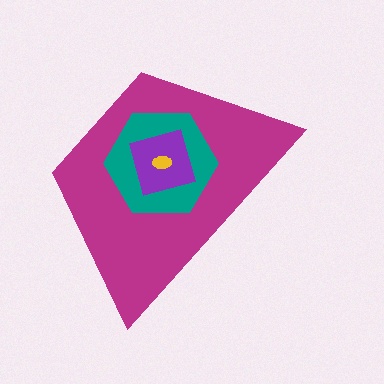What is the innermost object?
The yellow ellipse.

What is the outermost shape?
The magenta trapezoid.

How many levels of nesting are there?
4.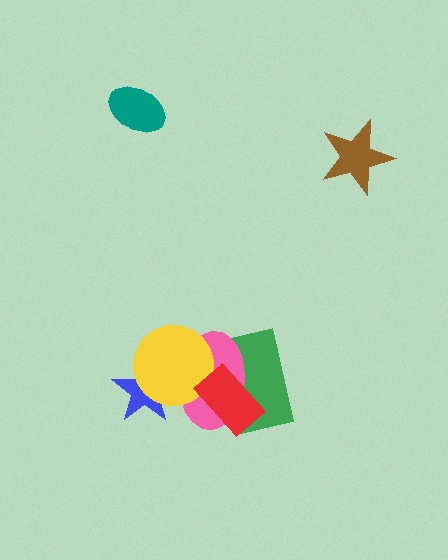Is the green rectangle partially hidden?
Yes, it is partially covered by another shape.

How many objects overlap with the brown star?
0 objects overlap with the brown star.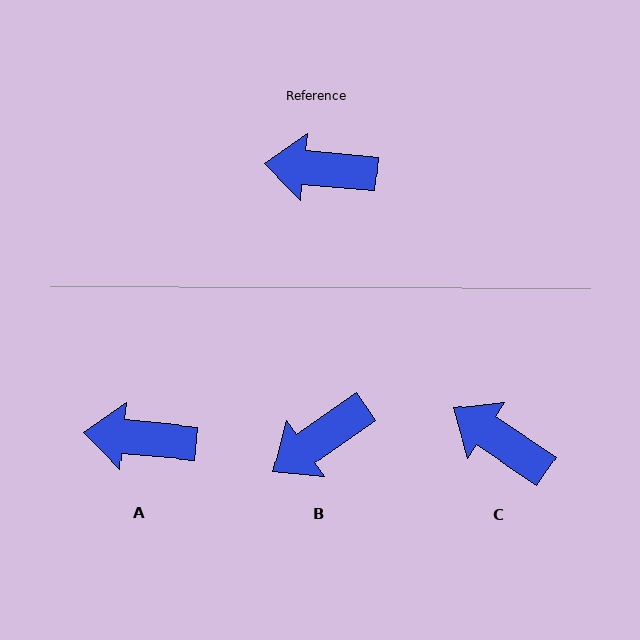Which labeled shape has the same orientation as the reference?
A.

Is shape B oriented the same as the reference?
No, it is off by about 41 degrees.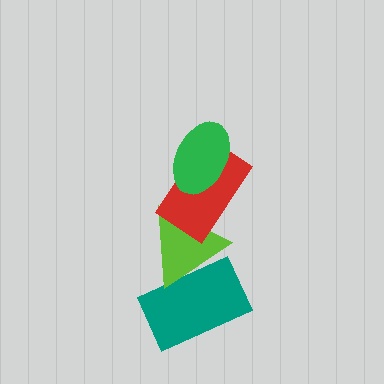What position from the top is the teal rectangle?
The teal rectangle is 4th from the top.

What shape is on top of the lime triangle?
The red rectangle is on top of the lime triangle.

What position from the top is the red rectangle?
The red rectangle is 2nd from the top.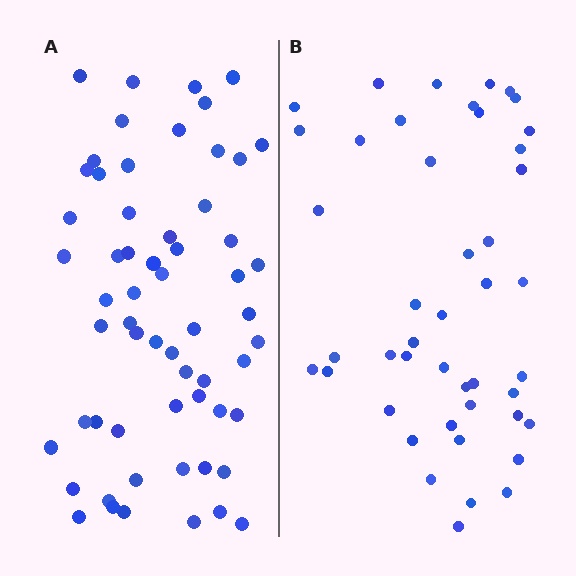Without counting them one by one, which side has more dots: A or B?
Region A (the left region) has more dots.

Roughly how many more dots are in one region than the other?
Region A has approximately 15 more dots than region B.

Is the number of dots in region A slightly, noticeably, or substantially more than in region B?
Region A has noticeably more, but not dramatically so. The ratio is roughly 1.3 to 1.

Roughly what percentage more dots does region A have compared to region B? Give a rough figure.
About 35% more.